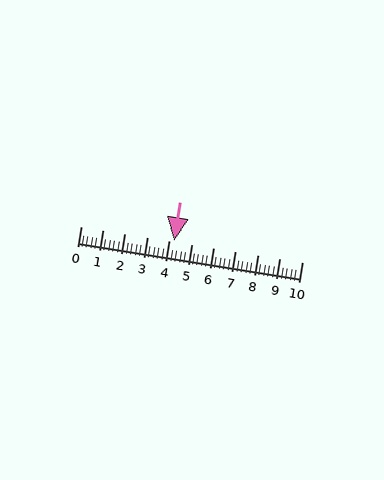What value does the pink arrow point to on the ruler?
The pink arrow points to approximately 4.2.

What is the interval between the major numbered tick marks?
The major tick marks are spaced 1 units apart.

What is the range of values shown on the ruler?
The ruler shows values from 0 to 10.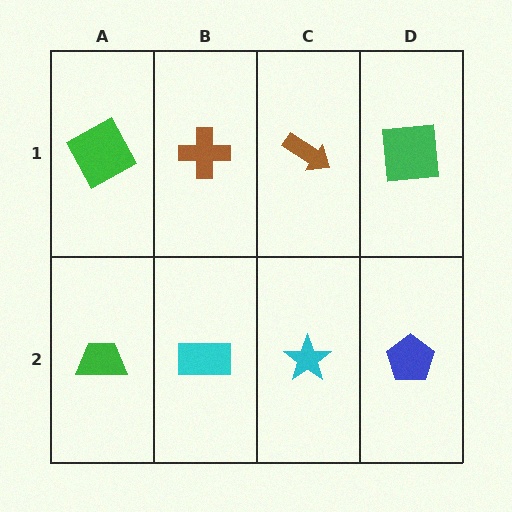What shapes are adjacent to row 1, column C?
A cyan star (row 2, column C), a brown cross (row 1, column B), a green square (row 1, column D).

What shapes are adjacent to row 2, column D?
A green square (row 1, column D), a cyan star (row 2, column C).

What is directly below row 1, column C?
A cyan star.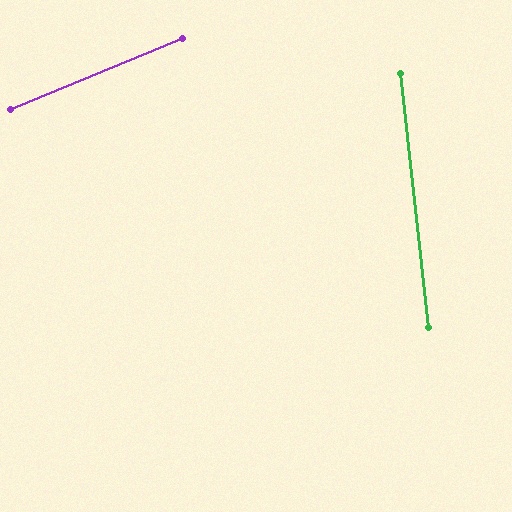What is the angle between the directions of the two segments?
Approximately 74 degrees.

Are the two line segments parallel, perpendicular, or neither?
Neither parallel nor perpendicular — they differ by about 74°.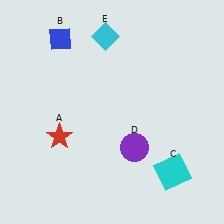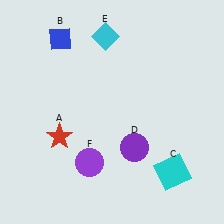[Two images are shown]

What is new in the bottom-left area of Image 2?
A purple circle (F) was added in the bottom-left area of Image 2.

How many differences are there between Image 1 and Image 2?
There is 1 difference between the two images.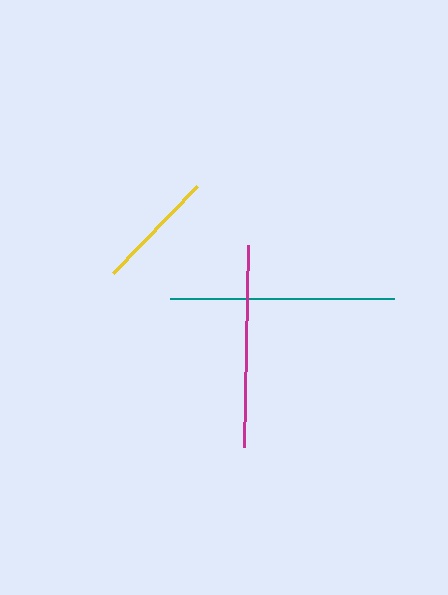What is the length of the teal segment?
The teal segment is approximately 224 pixels long.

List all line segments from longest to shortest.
From longest to shortest: teal, magenta, yellow.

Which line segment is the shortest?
The yellow line is the shortest at approximately 121 pixels.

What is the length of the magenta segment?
The magenta segment is approximately 202 pixels long.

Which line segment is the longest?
The teal line is the longest at approximately 224 pixels.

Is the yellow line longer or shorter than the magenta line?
The magenta line is longer than the yellow line.